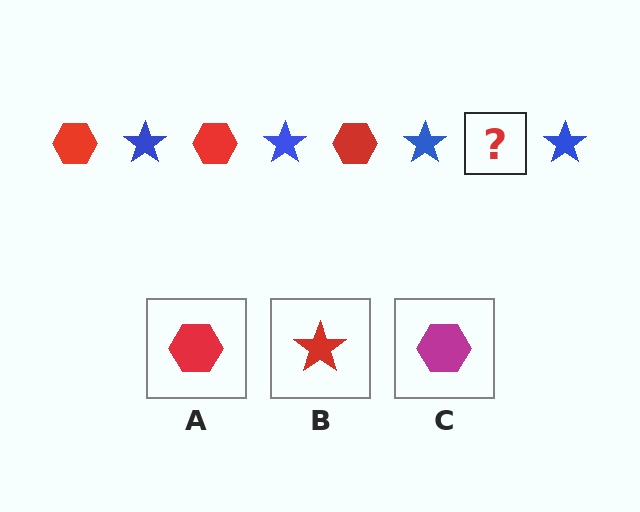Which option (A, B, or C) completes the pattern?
A.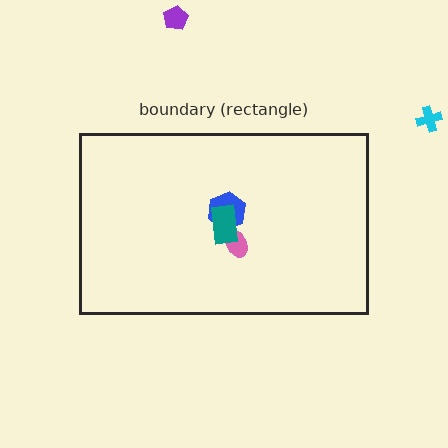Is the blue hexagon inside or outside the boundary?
Inside.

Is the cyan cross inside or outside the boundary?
Outside.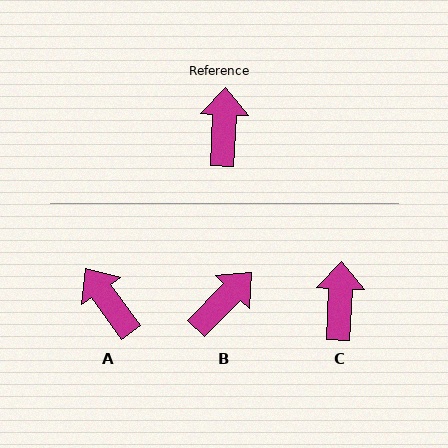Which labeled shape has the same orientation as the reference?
C.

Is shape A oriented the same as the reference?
No, it is off by about 38 degrees.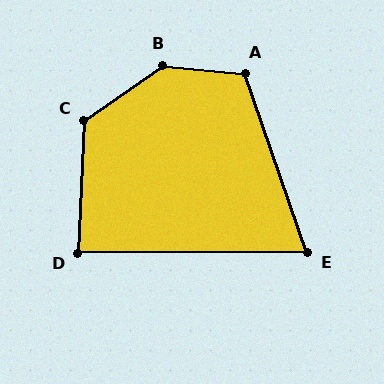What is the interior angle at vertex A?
Approximately 115 degrees (obtuse).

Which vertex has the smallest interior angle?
E, at approximately 71 degrees.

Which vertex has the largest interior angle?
B, at approximately 139 degrees.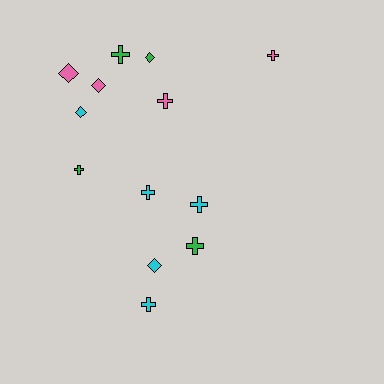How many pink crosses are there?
There are 2 pink crosses.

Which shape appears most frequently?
Cross, with 8 objects.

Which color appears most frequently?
Cyan, with 5 objects.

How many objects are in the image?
There are 13 objects.